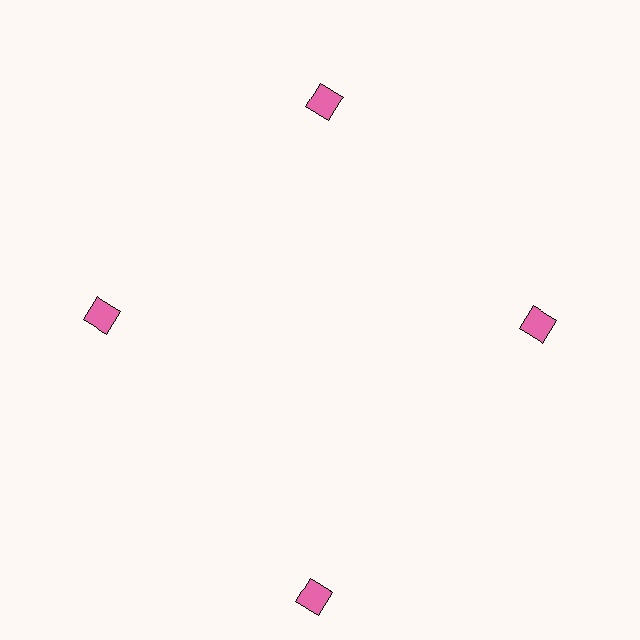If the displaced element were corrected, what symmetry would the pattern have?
It would have 4-fold rotational symmetry — the pattern would map onto itself every 90 degrees.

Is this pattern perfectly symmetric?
No. The 4 pink squares are arranged in a ring, but one element near the 6 o'clock position is pushed outward from the center, breaking the 4-fold rotational symmetry.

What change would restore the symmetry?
The symmetry would be restored by moving it inward, back onto the ring so that all 4 squares sit at equal angles and equal distance from the center.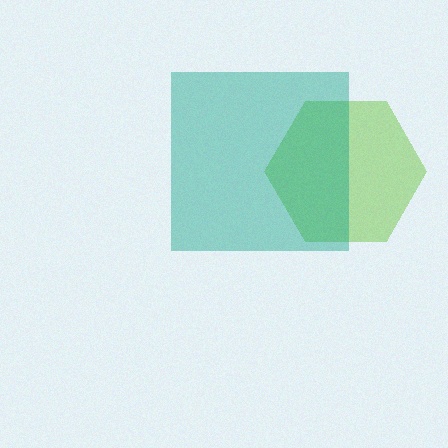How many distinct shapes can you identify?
There are 2 distinct shapes: a lime hexagon, a teal square.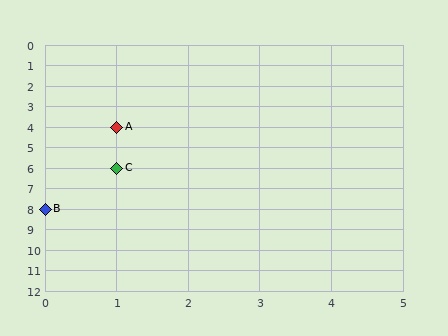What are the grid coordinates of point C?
Point C is at grid coordinates (1, 6).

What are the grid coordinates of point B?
Point B is at grid coordinates (0, 8).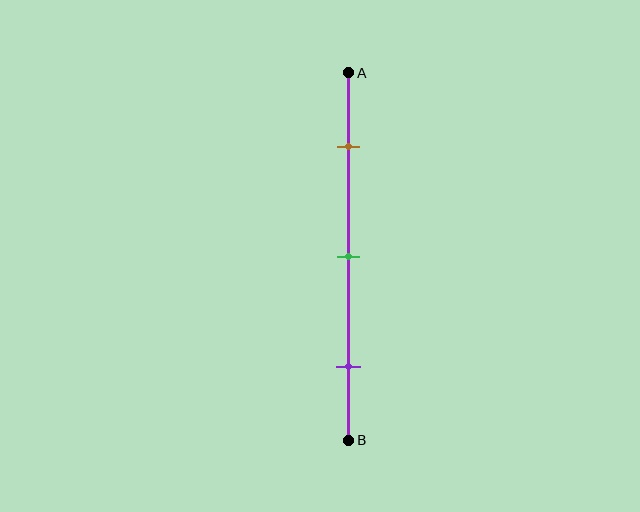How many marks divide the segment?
There are 3 marks dividing the segment.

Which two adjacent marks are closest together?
The brown and green marks are the closest adjacent pair.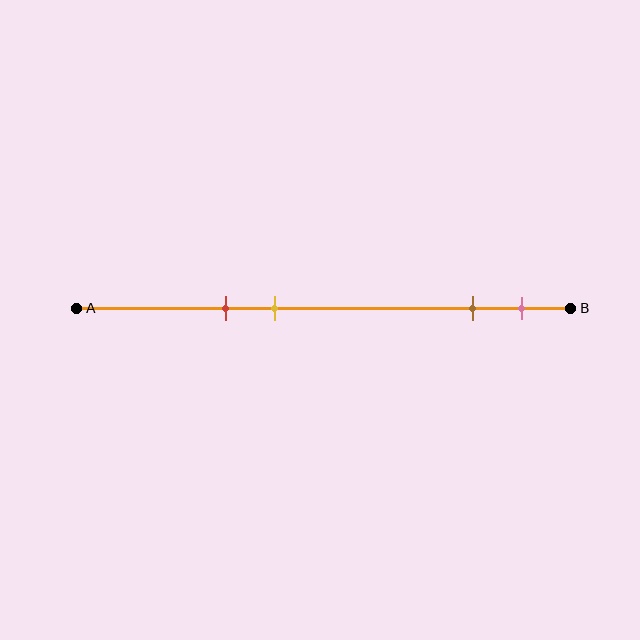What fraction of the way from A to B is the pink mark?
The pink mark is approximately 90% (0.9) of the way from A to B.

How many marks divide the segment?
There are 4 marks dividing the segment.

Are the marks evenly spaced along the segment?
No, the marks are not evenly spaced.